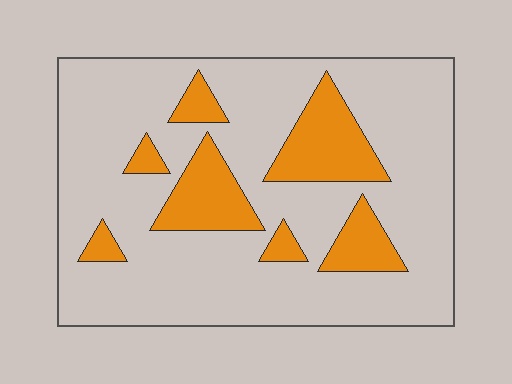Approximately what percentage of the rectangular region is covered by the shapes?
Approximately 20%.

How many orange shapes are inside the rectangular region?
7.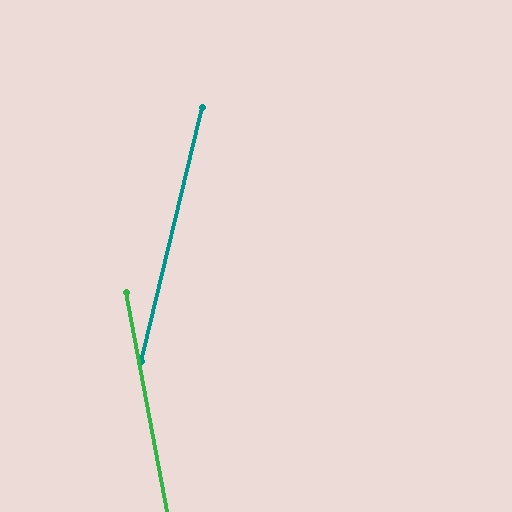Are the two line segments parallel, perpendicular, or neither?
Neither parallel nor perpendicular — they differ by about 24°.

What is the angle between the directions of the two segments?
Approximately 24 degrees.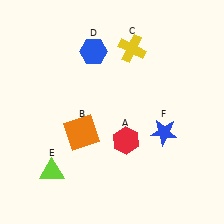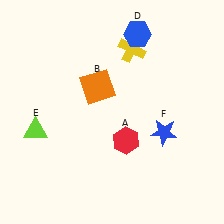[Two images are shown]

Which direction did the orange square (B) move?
The orange square (B) moved up.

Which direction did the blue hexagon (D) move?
The blue hexagon (D) moved right.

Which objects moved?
The objects that moved are: the orange square (B), the blue hexagon (D), the lime triangle (E).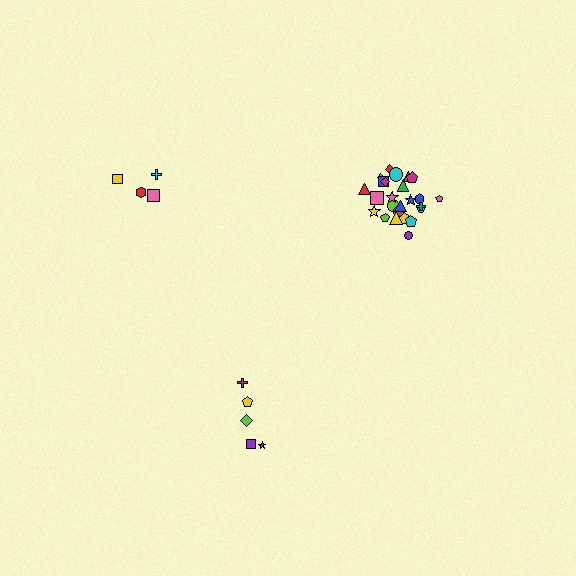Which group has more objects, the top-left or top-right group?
The top-right group.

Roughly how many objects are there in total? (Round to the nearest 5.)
Roughly 35 objects in total.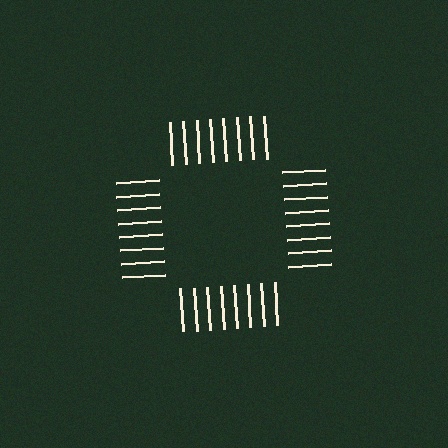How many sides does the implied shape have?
4 sides — the line-ends trace a square.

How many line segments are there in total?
32 — 8 along each of the 4 edges.